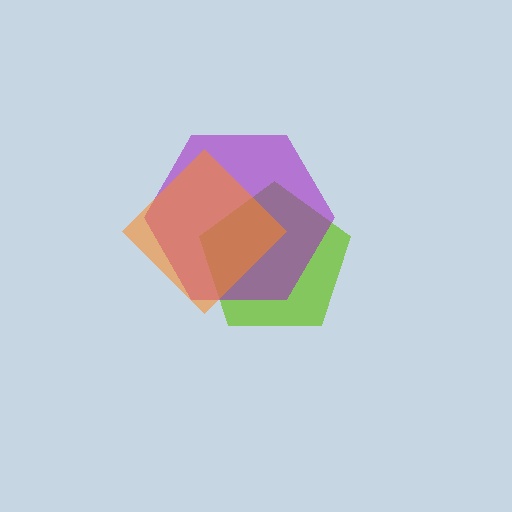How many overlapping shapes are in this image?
There are 3 overlapping shapes in the image.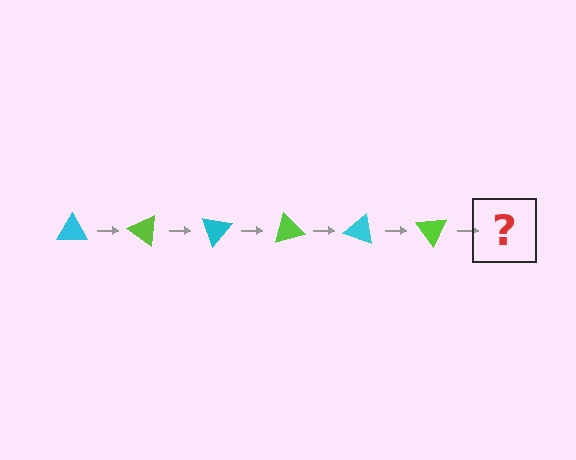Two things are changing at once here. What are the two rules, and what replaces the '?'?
The two rules are that it rotates 35 degrees each step and the color cycles through cyan and lime. The '?' should be a cyan triangle, rotated 210 degrees from the start.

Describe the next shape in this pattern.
It should be a cyan triangle, rotated 210 degrees from the start.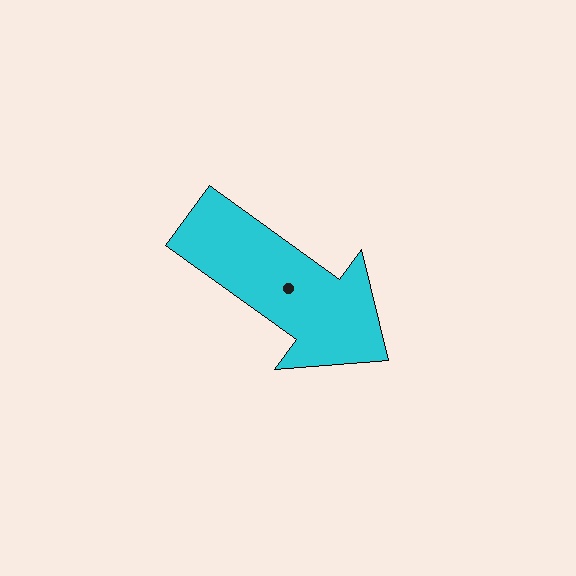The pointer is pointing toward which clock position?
Roughly 4 o'clock.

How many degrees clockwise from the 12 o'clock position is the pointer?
Approximately 126 degrees.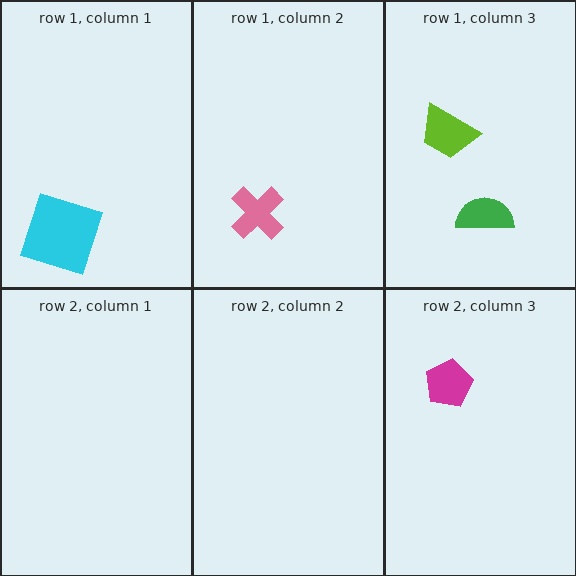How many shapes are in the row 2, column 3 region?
1.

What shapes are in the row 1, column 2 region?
The pink cross.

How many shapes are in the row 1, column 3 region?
2.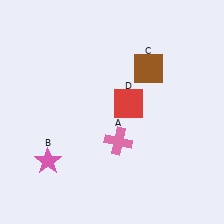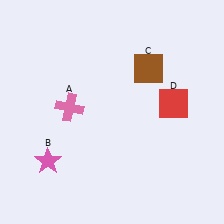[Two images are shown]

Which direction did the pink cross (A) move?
The pink cross (A) moved left.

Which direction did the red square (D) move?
The red square (D) moved right.